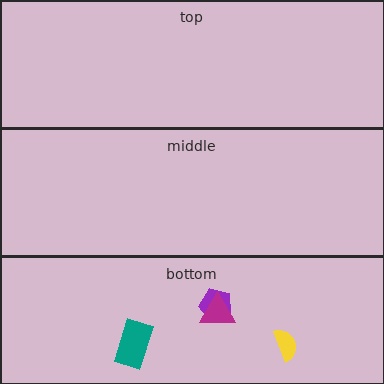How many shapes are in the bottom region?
4.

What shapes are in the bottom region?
The purple pentagon, the teal rectangle, the magenta triangle, the yellow semicircle.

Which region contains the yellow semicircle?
The bottom region.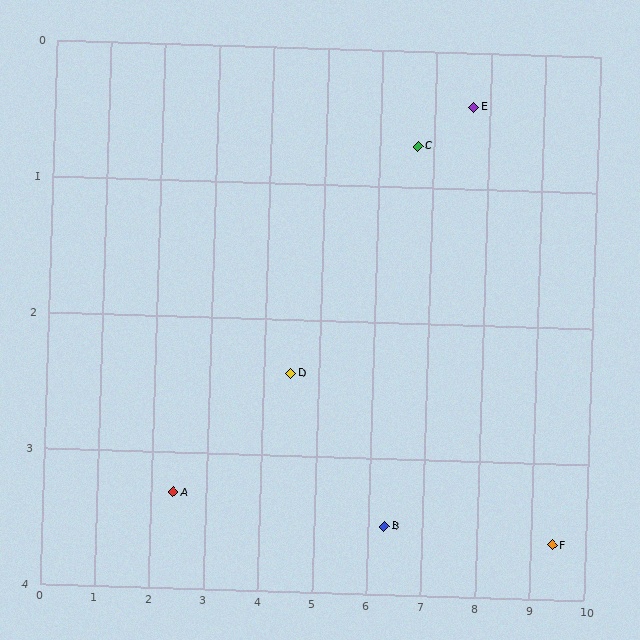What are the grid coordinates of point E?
Point E is at approximately (7.7, 0.4).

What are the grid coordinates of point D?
Point D is at approximately (4.5, 2.4).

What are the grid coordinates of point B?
Point B is at approximately (6.3, 3.5).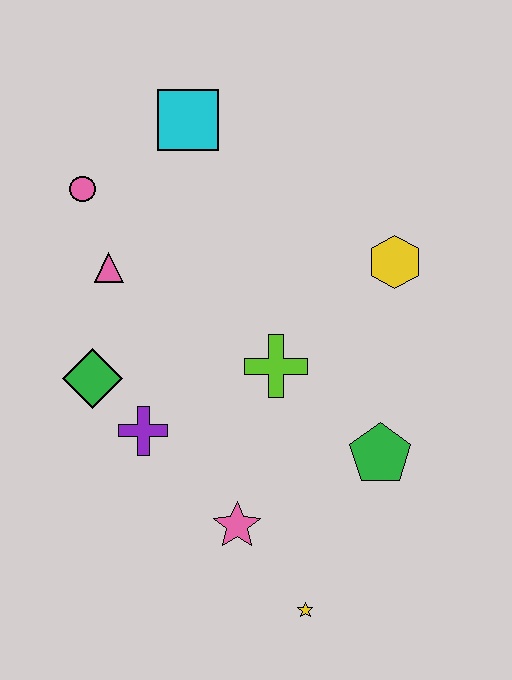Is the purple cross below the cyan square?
Yes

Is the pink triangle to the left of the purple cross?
Yes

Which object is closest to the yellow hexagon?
The lime cross is closest to the yellow hexagon.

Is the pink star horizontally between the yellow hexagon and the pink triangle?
Yes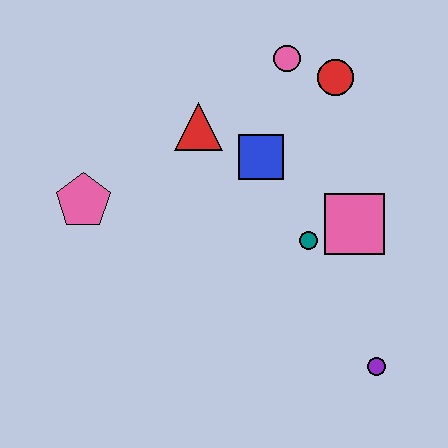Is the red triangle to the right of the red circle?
No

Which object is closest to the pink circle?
The red circle is closest to the pink circle.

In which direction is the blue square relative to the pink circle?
The blue square is below the pink circle.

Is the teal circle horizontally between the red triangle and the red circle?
Yes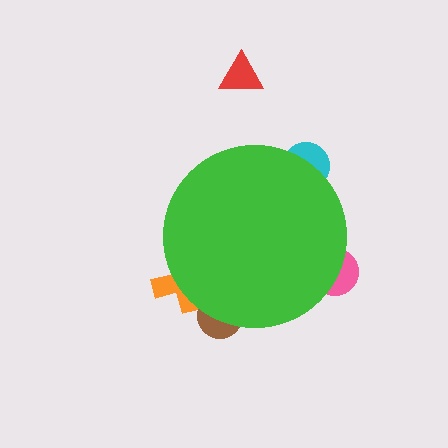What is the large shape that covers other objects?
A green circle.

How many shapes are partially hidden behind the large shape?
4 shapes are partially hidden.